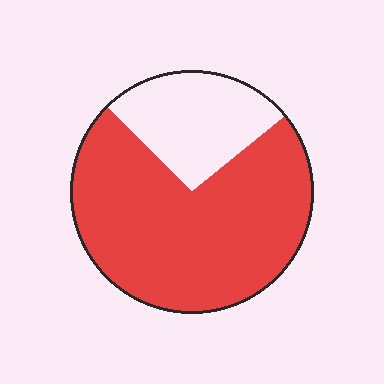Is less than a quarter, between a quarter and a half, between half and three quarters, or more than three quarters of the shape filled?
Between half and three quarters.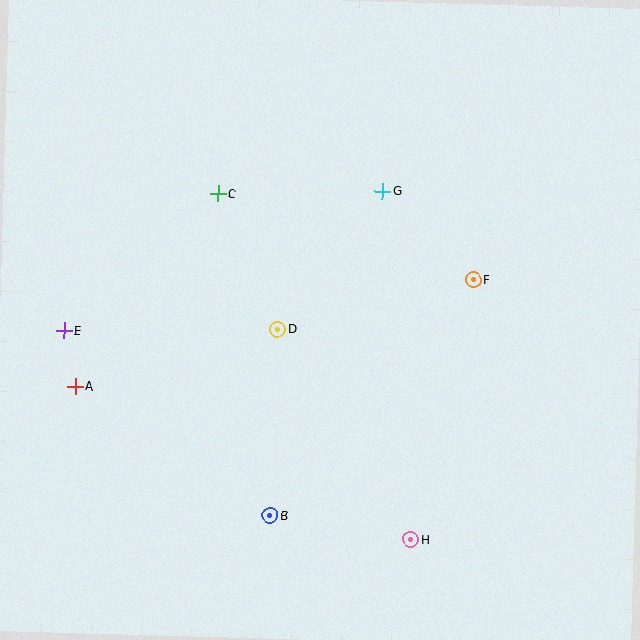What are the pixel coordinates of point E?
Point E is at (64, 330).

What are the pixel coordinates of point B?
Point B is at (270, 516).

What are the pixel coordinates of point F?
Point F is at (473, 279).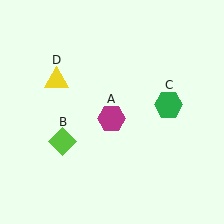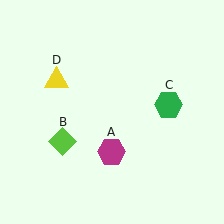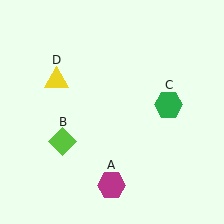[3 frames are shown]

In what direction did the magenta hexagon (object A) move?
The magenta hexagon (object A) moved down.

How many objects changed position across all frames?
1 object changed position: magenta hexagon (object A).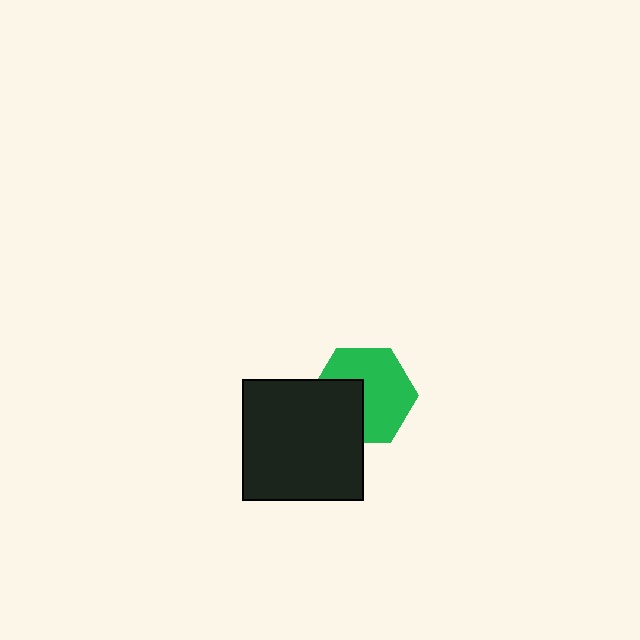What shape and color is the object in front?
The object in front is a black square.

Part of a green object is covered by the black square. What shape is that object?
It is a hexagon.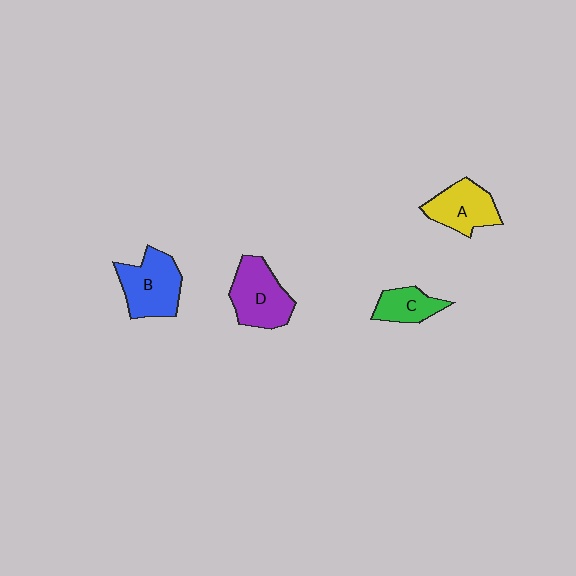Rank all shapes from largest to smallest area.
From largest to smallest: B (blue), D (purple), A (yellow), C (green).